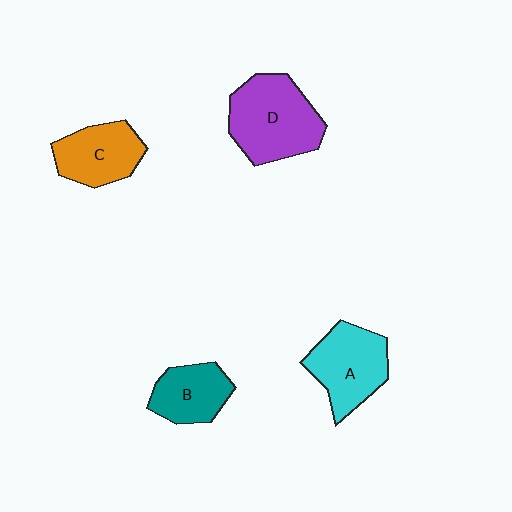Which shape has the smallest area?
Shape B (teal).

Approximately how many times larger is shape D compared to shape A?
Approximately 1.2 times.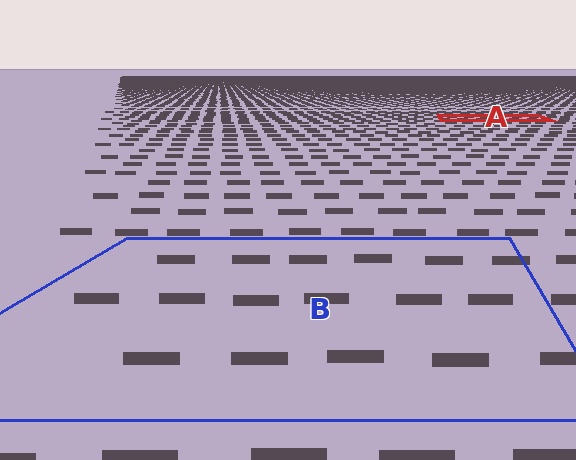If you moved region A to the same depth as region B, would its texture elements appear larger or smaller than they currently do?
They would appear larger. At a closer depth, the same texture elements are projected at a bigger on-screen size.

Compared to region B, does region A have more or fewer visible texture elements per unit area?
Region A has more texture elements per unit area — they are packed more densely because it is farther away.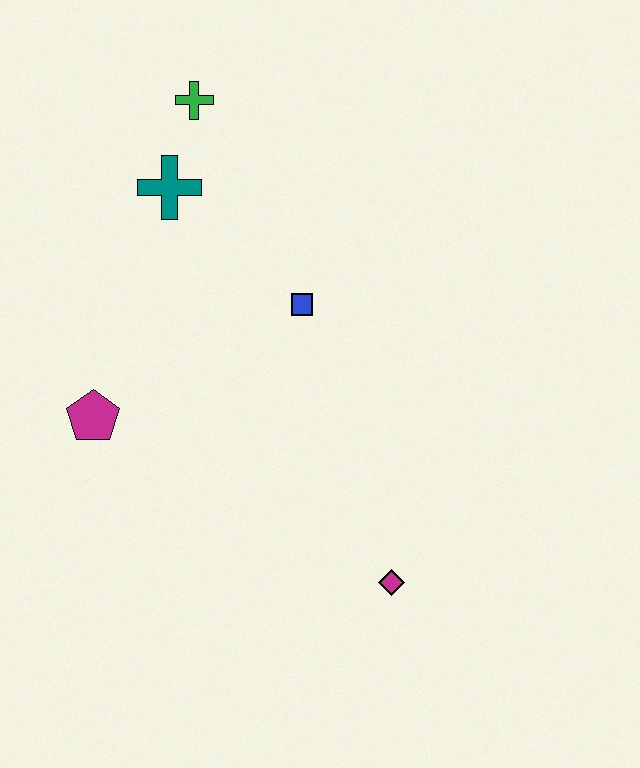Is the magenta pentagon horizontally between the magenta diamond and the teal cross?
No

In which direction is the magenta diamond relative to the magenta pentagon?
The magenta diamond is to the right of the magenta pentagon.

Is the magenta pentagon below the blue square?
Yes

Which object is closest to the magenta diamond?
The blue square is closest to the magenta diamond.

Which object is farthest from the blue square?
The magenta diamond is farthest from the blue square.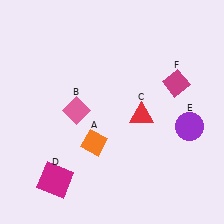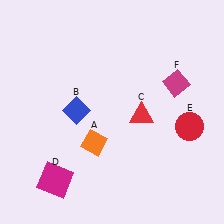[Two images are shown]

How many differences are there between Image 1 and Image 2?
There are 2 differences between the two images.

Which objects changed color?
B changed from pink to blue. E changed from purple to red.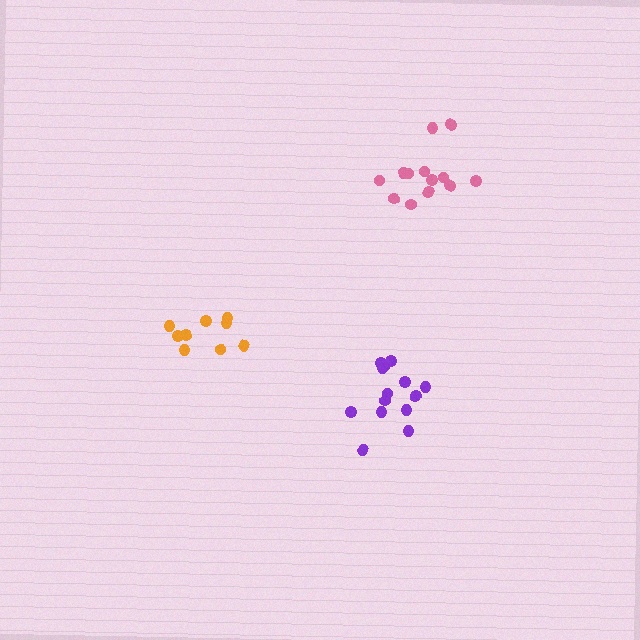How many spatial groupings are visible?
There are 3 spatial groupings.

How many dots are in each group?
Group 1: 14 dots, Group 2: 9 dots, Group 3: 13 dots (36 total).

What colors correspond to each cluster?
The clusters are colored: purple, orange, pink.